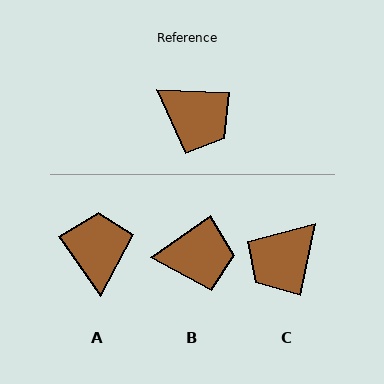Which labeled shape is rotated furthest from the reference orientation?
A, about 127 degrees away.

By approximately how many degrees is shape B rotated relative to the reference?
Approximately 37 degrees counter-clockwise.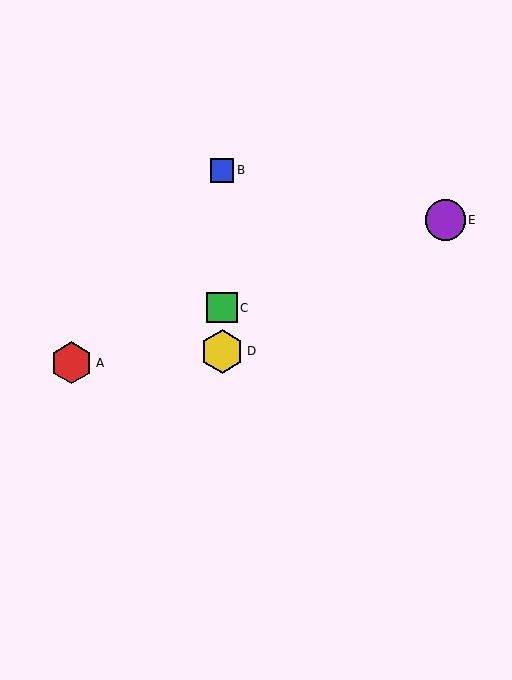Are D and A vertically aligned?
No, D is at x≈222 and A is at x≈72.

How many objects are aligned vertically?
3 objects (B, C, D) are aligned vertically.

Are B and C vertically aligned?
Yes, both are at x≈222.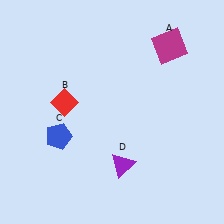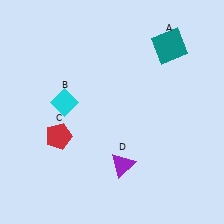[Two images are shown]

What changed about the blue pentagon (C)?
In Image 1, C is blue. In Image 2, it changed to red.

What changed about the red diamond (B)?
In Image 1, B is red. In Image 2, it changed to cyan.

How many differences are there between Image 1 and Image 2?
There are 3 differences between the two images.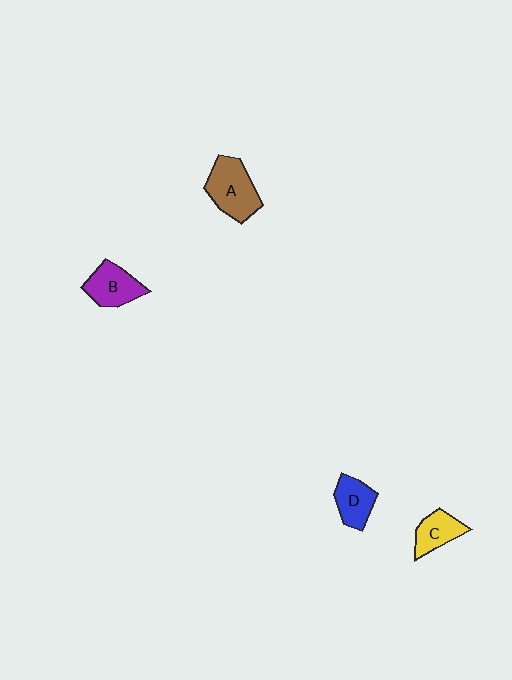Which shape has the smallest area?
Shape C (yellow).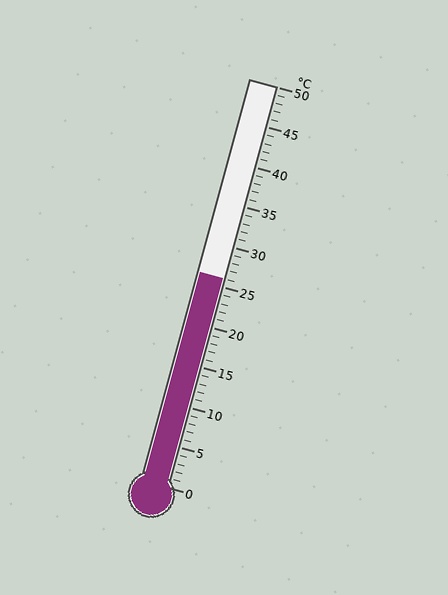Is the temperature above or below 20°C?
The temperature is above 20°C.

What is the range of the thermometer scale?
The thermometer scale ranges from 0°C to 50°C.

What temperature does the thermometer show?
The thermometer shows approximately 26°C.